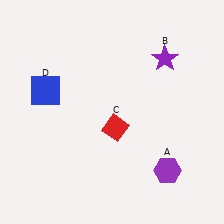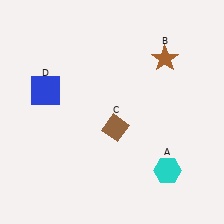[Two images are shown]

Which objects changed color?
A changed from purple to cyan. B changed from purple to brown. C changed from red to brown.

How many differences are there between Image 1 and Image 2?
There are 3 differences between the two images.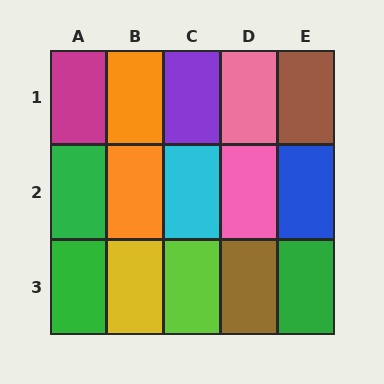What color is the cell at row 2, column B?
Orange.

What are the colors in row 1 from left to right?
Magenta, orange, purple, pink, brown.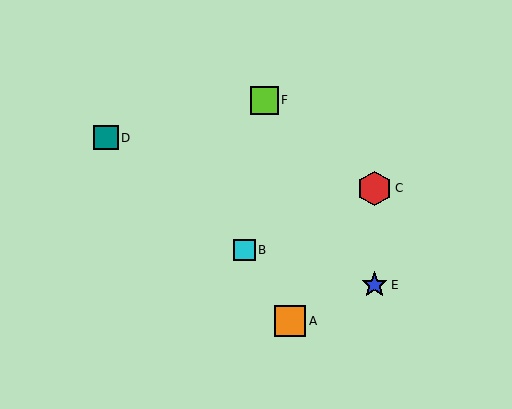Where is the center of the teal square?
The center of the teal square is at (106, 138).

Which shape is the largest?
The red hexagon (labeled C) is the largest.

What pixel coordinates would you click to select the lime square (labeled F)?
Click at (264, 100) to select the lime square F.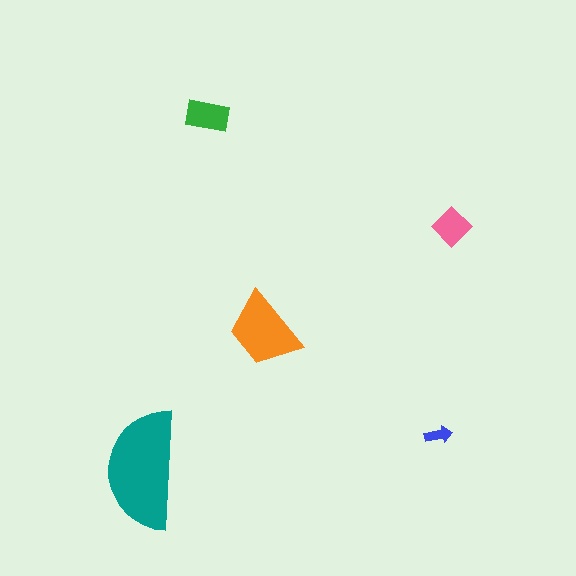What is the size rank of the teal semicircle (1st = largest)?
1st.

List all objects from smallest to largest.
The blue arrow, the pink diamond, the green rectangle, the orange trapezoid, the teal semicircle.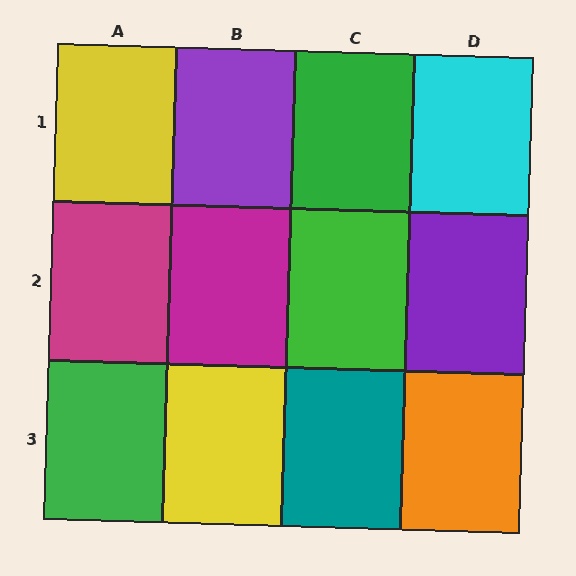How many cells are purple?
2 cells are purple.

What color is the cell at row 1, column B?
Purple.